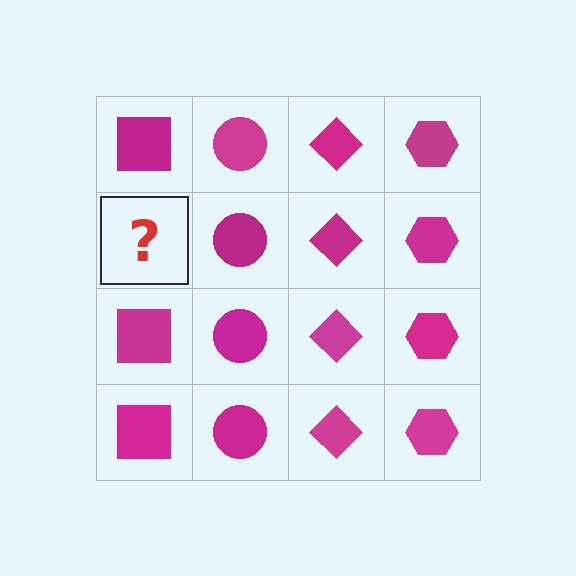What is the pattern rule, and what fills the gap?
The rule is that each column has a consistent shape. The gap should be filled with a magenta square.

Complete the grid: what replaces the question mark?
The question mark should be replaced with a magenta square.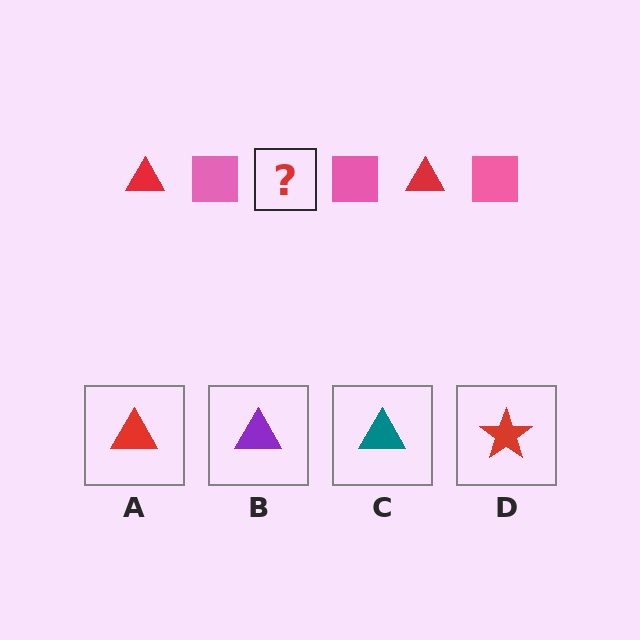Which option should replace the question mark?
Option A.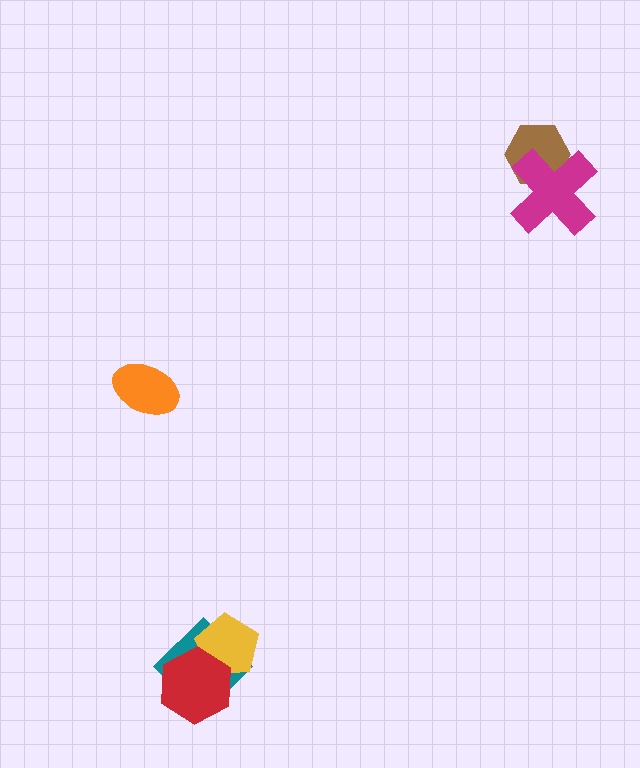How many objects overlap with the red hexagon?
2 objects overlap with the red hexagon.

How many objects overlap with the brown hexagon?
1 object overlaps with the brown hexagon.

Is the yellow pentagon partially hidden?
Yes, it is partially covered by another shape.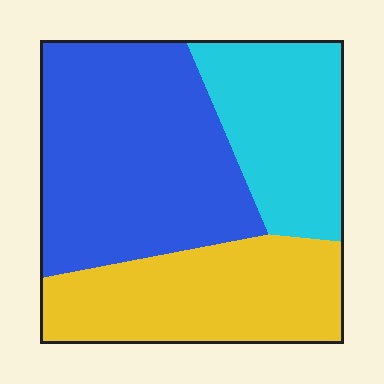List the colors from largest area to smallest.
From largest to smallest: blue, yellow, cyan.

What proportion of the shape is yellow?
Yellow takes up about one third (1/3) of the shape.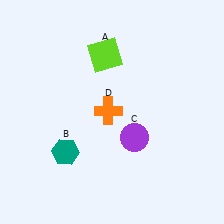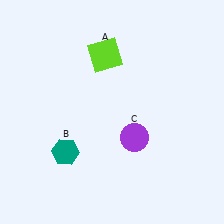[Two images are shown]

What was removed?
The orange cross (D) was removed in Image 2.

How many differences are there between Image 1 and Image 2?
There is 1 difference between the two images.